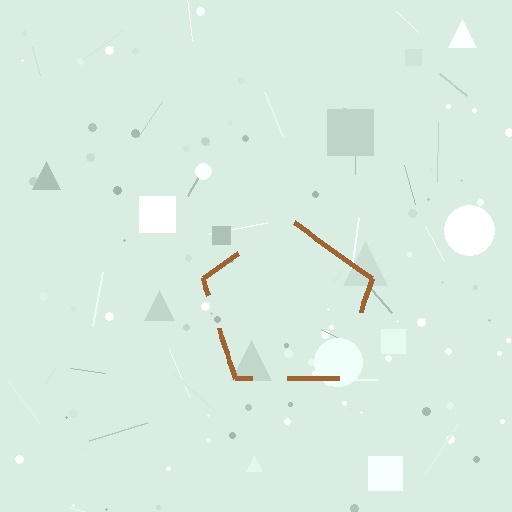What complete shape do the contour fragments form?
The contour fragments form a pentagon.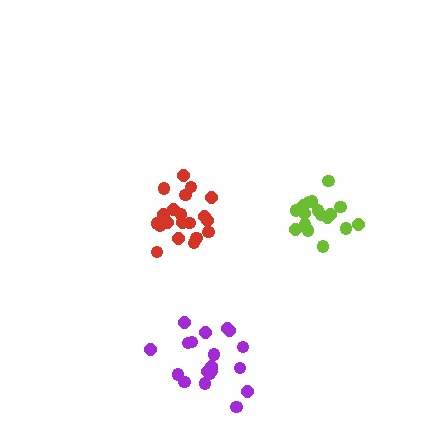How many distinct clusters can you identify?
There are 3 distinct clusters.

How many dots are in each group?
Group 1: 20 dots, Group 2: 17 dots, Group 3: 19 dots (56 total).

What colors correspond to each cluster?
The clusters are colored: red, lime, purple.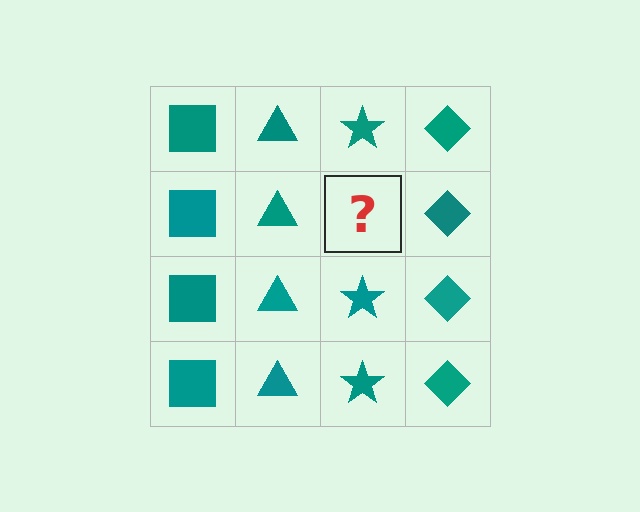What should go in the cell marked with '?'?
The missing cell should contain a teal star.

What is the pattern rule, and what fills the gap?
The rule is that each column has a consistent shape. The gap should be filled with a teal star.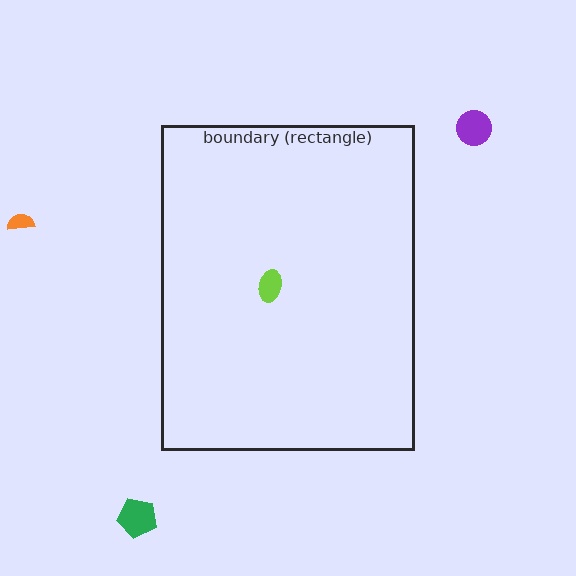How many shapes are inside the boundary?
1 inside, 3 outside.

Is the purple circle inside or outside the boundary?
Outside.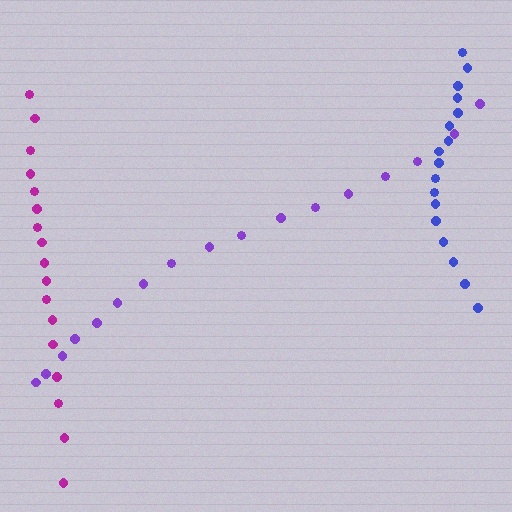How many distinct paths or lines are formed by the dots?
There are 3 distinct paths.